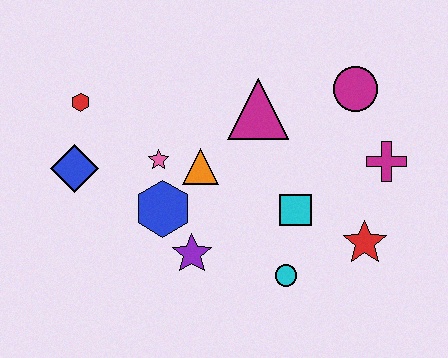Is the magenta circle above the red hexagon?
Yes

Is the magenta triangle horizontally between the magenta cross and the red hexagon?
Yes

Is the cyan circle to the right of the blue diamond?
Yes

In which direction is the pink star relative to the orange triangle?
The pink star is to the left of the orange triangle.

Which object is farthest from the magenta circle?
The blue diamond is farthest from the magenta circle.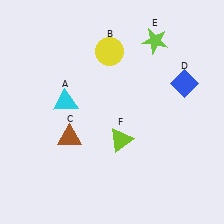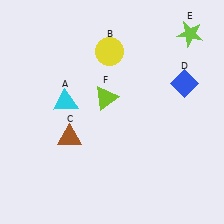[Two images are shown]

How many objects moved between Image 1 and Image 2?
2 objects moved between the two images.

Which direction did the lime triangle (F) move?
The lime triangle (F) moved up.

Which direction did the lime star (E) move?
The lime star (E) moved right.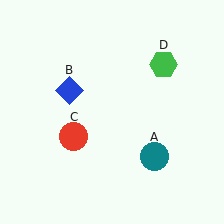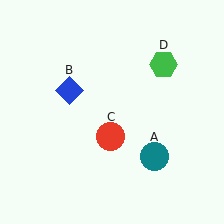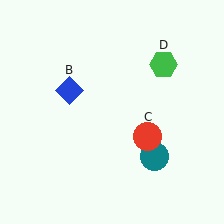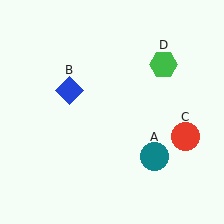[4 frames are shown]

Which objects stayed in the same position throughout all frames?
Teal circle (object A) and blue diamond (object B) and green hexagon (object D) remained stationary.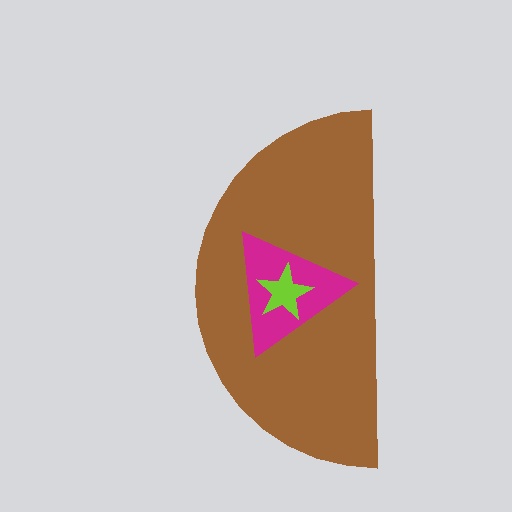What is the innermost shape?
The lime star.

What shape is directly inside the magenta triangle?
The lime star.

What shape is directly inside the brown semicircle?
The magenta triangle.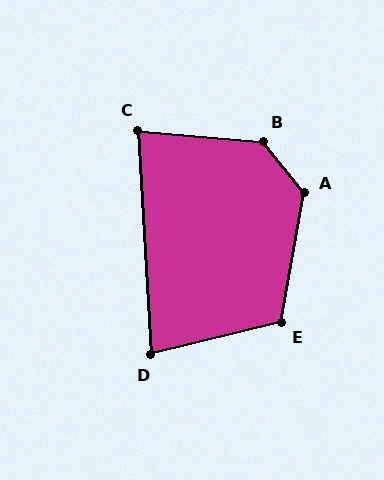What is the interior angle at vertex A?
Approximately 132 degrees (obtuse).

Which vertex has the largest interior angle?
B, at approximately 133 degrees.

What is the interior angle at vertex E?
Approximately 114 degrees (obtuse).